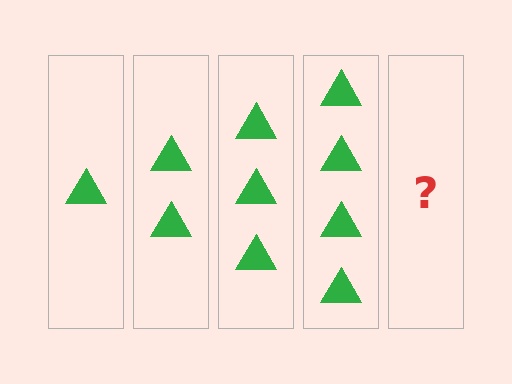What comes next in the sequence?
The next element should be 5 triangles.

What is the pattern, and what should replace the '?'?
The pattern is that each step adds one more triangle. The '?' should be 5 triangles.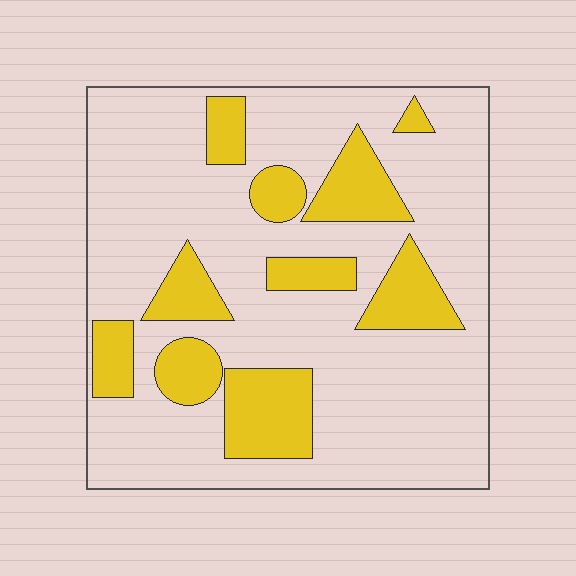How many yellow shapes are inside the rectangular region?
10.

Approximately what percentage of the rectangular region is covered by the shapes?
Approximately 25%.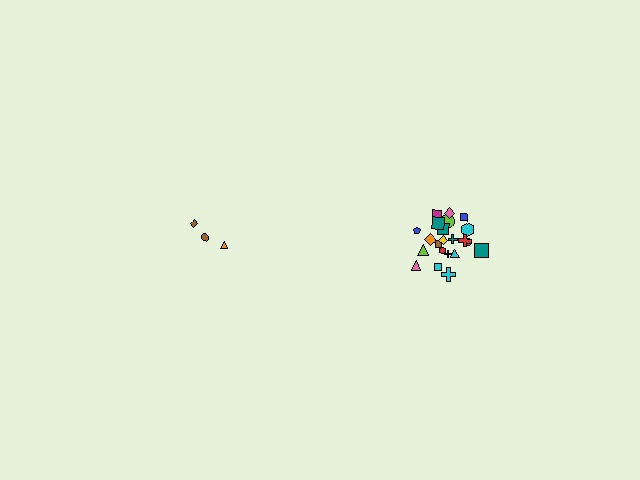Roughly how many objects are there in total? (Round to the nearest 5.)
Roughly 25 objects in total.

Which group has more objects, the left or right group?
The right group.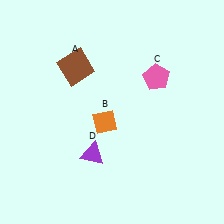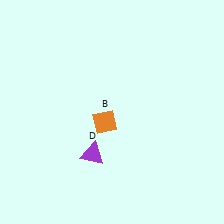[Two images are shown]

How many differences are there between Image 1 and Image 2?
There are 2 differences between the two images.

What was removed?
The pink pentagon (C), the brown square (A) were removed in Image 2.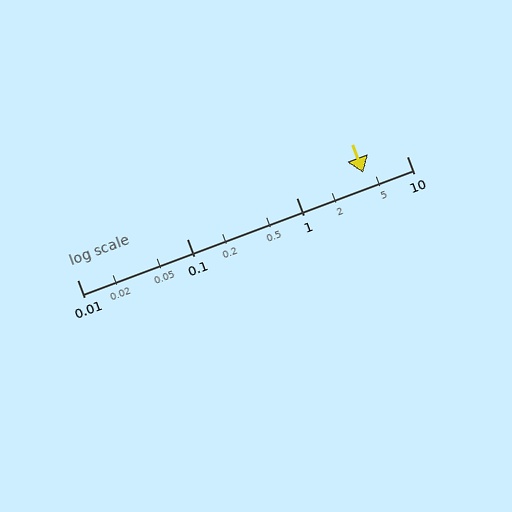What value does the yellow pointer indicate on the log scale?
The pointer indicates approximately 4.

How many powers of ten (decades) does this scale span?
The scale spans 3 decades, from 0.01 to 10.